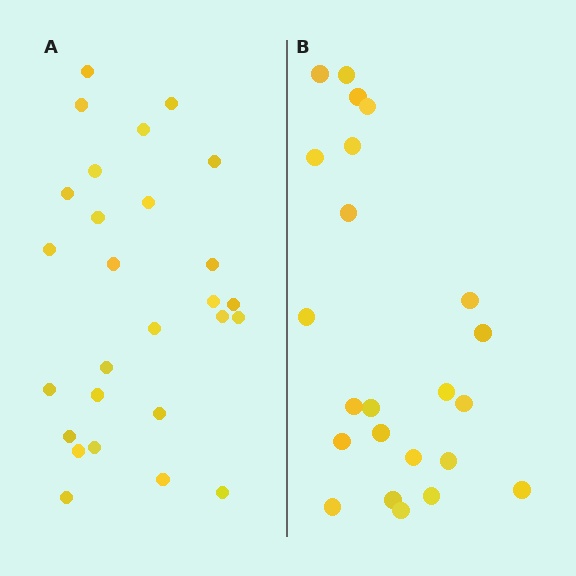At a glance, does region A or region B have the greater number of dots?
Region A (the left region) has more dots.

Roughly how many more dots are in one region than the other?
Region A has about 4 more dots than region B.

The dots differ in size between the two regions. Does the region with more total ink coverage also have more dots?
No. Region B has more total ink coverage because its dots are larger, but region A actually contains more individual dots. Total area can be misleading — the number of items is what matters here.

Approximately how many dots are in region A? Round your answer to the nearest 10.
About 30 dots. (The exact count is 27, which rounds to 30.)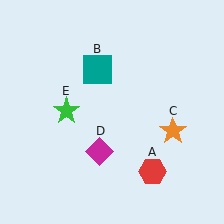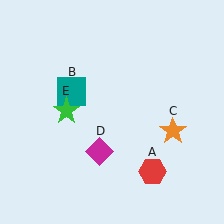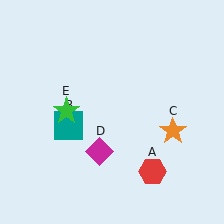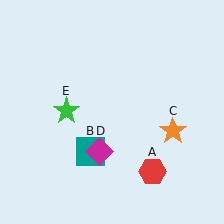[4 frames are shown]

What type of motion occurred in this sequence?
The teal square (object B) rotated counterclockwise around the center of the scene.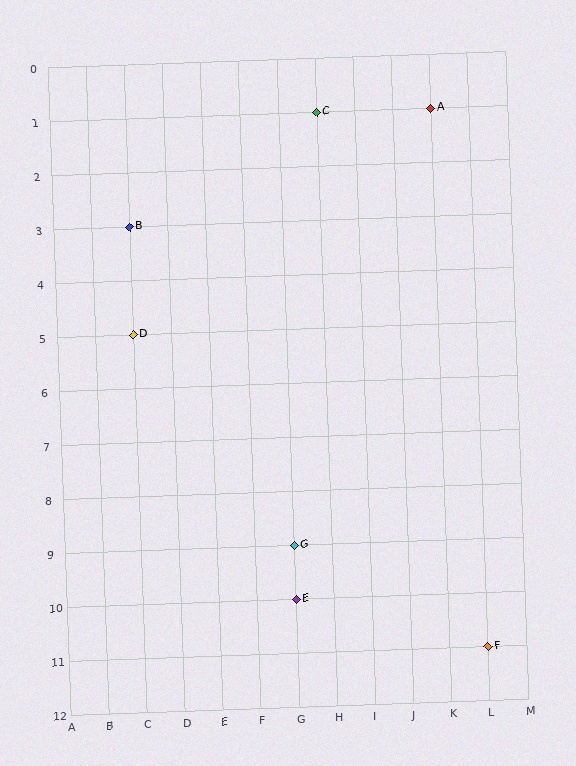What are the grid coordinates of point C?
Point C is at grid coordinates (H, 1).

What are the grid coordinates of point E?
Point E is at grid coordinates (G, 10).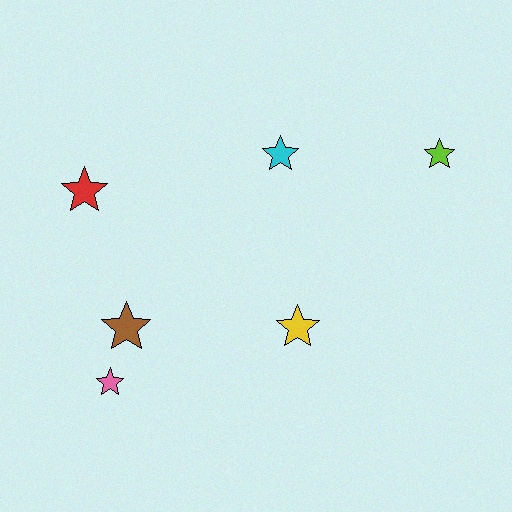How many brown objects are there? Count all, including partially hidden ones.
There is 1 brown object.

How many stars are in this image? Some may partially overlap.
There are 6 stars.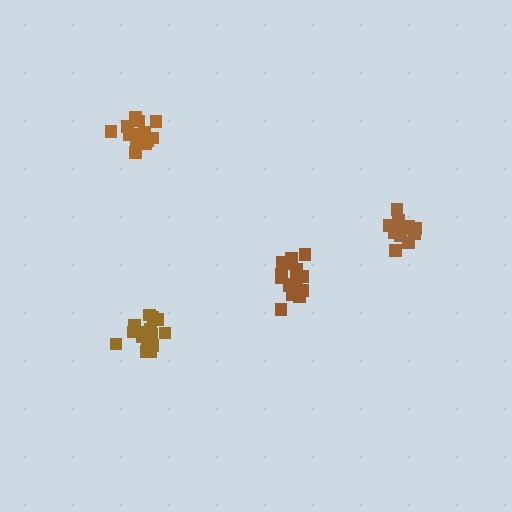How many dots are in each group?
Group 1: 16 dots, Group 2: 16 dots, Group 3: 16 dots, Group 4: 15 dots (63 total).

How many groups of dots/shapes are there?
There are 4 groups.